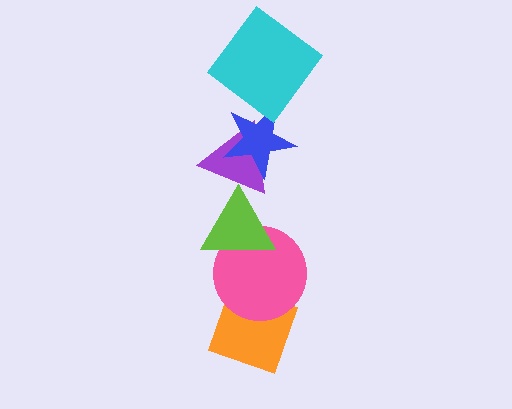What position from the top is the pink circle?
The pink circle is 5th from the top.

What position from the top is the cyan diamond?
The cyan diamond is 1st from the top.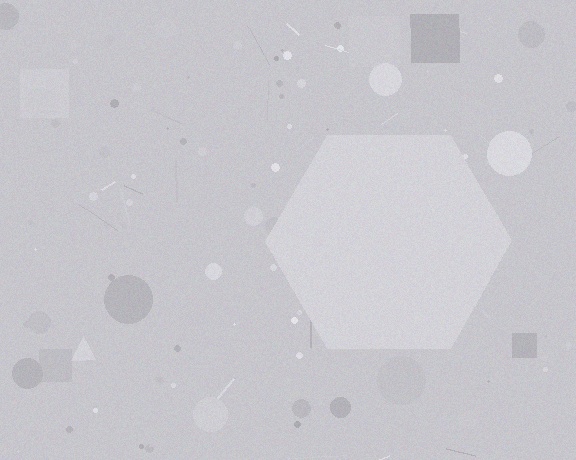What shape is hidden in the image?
A hexagon is hidden in the image.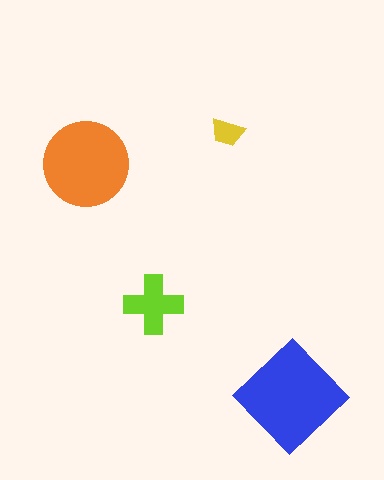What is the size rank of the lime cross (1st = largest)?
3rd.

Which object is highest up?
The yellow trapezoid is topmost.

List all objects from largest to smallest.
The blue diamond, the orange circle, the lime cross, the yellow trapezoid.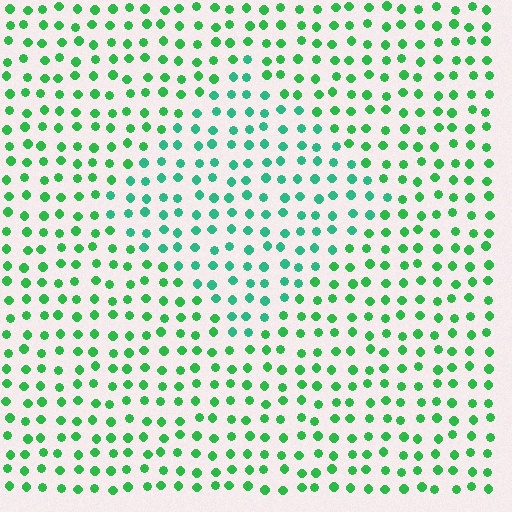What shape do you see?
I see a diamond.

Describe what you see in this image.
The image is filled with small green elements in a uniform arrangement. A diamond-shaped region is visible where the elements are tinted to a slightly different hue, forming a subtle color boundary.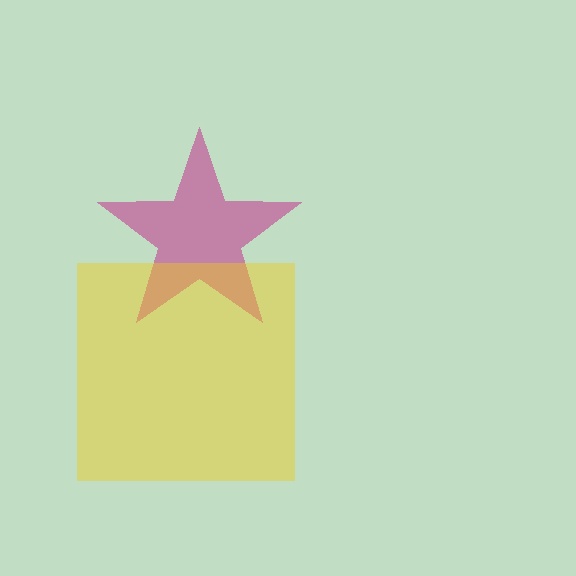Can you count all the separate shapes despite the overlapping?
Yes, there are 2 separate shapes.